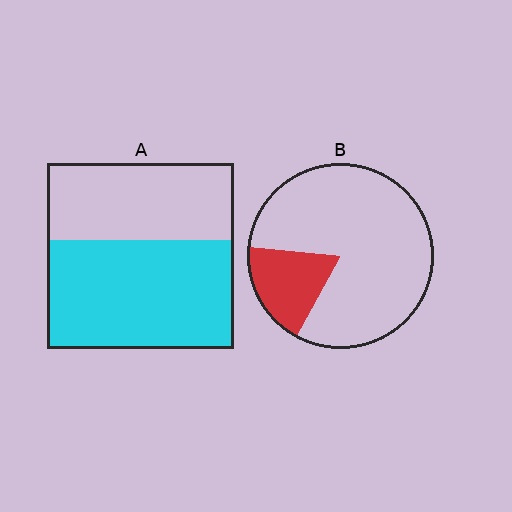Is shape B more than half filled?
No.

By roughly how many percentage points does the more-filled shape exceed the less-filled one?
By roughly 40 percentage points (A over B).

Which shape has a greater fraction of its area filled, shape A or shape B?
Shape A.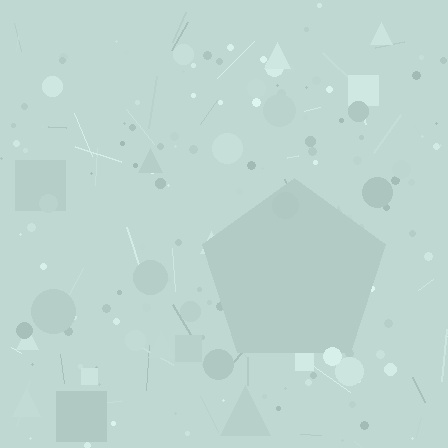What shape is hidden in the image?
A pentagon is hidden in the image.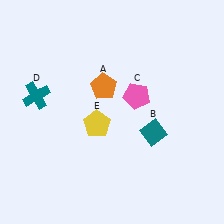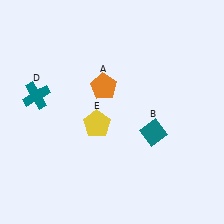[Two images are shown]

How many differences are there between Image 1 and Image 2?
There is 1 difference between the two images.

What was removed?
The pink pentagon (C) was removed in Image 2.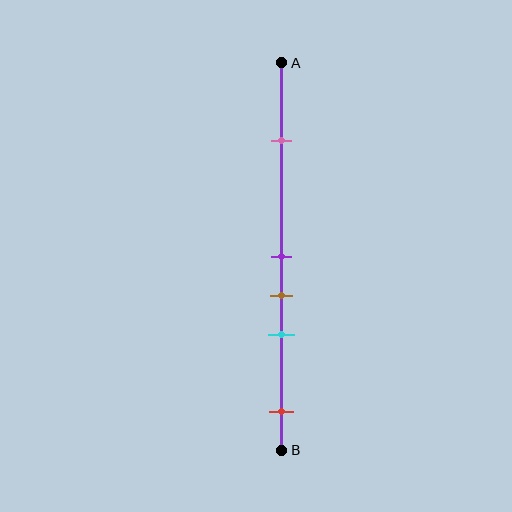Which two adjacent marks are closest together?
The purple and brown marks are the closest adjacent pair.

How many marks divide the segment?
There are 5 marks dividing the segment.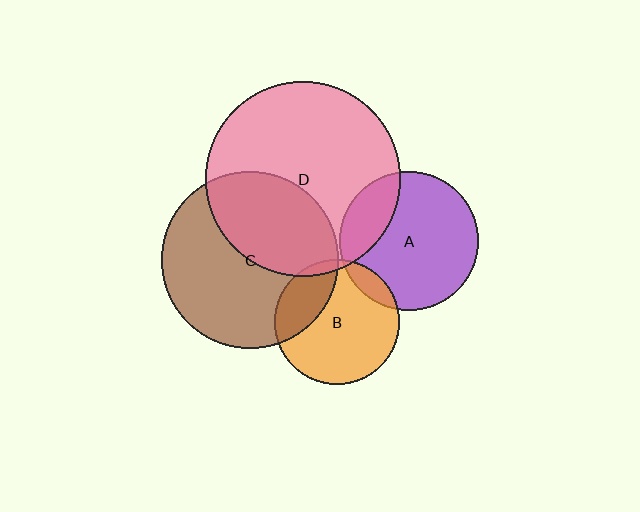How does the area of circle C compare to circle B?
Approximately 2.0 times.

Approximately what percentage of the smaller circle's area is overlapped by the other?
Approximately 25%.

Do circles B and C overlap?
Yes.